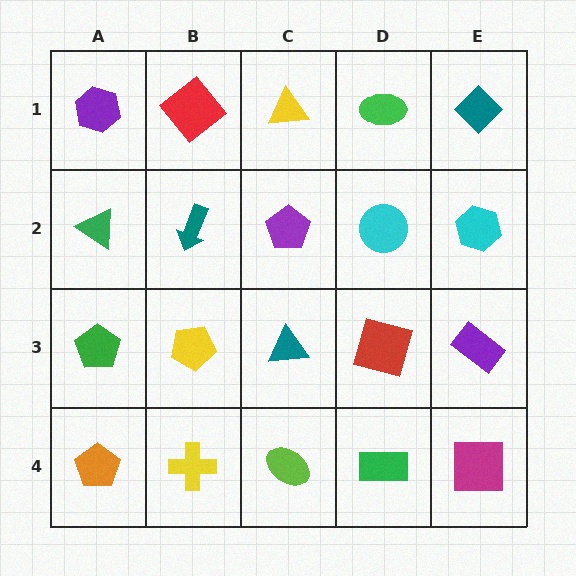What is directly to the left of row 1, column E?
A green ellipse.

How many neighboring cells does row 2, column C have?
4.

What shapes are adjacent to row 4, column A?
A green pentagon (row 3, column A), a yellow cross (row 4, column B).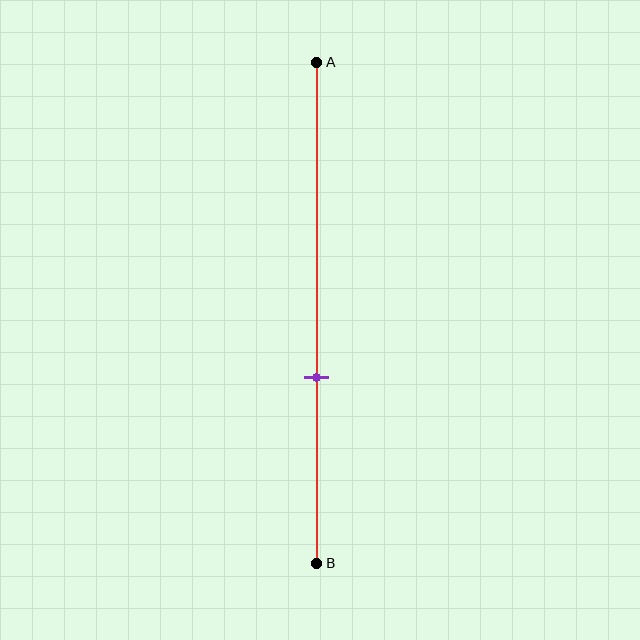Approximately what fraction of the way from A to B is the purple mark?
The purple mark is approximately 65% of the way from A to B.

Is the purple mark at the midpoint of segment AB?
No, the mark is at about 65% from A, not at the 50% midpoint.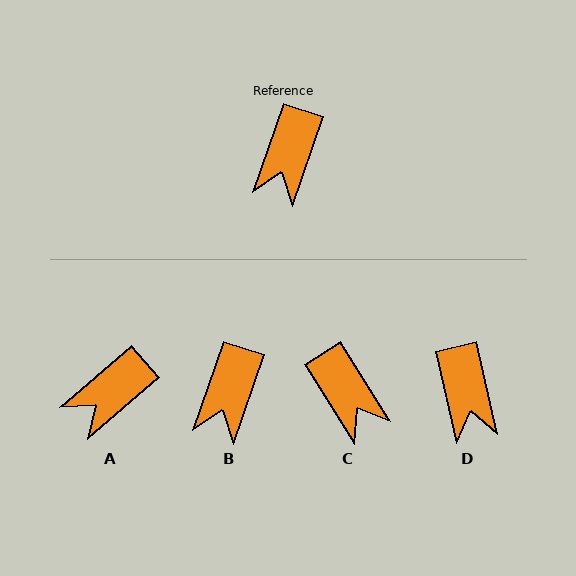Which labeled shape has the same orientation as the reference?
B.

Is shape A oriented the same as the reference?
No, it is off by about 30 degrees.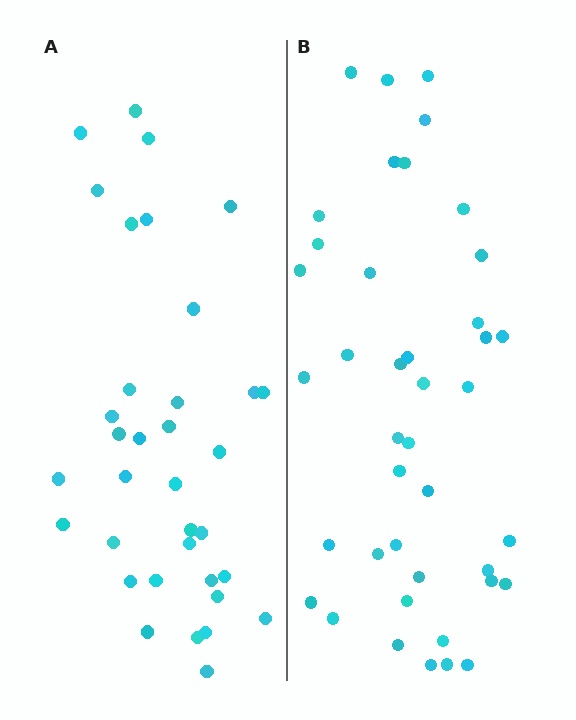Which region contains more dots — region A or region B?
Region B (the right region) has more dots.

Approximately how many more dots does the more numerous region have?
Region B has about 6 more dots than region A.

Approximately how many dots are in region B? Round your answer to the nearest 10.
About 40 dots. (The exact count is 41, which rounds to 40.)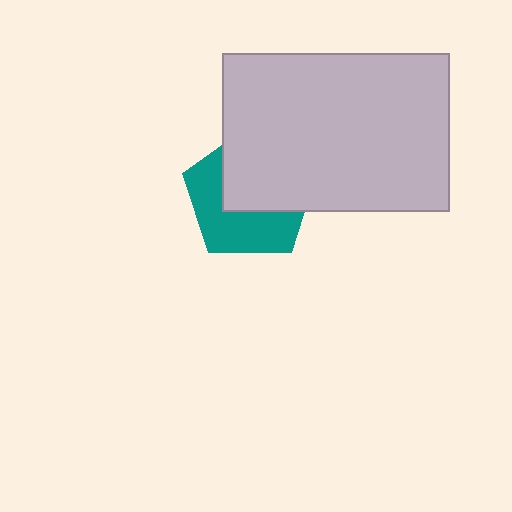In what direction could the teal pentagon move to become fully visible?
The teal pentagon could move toward the lower-left. That would shift it out from behind the light gray rectangle entirely.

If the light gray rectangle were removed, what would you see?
You would see the complete teal pentagon.